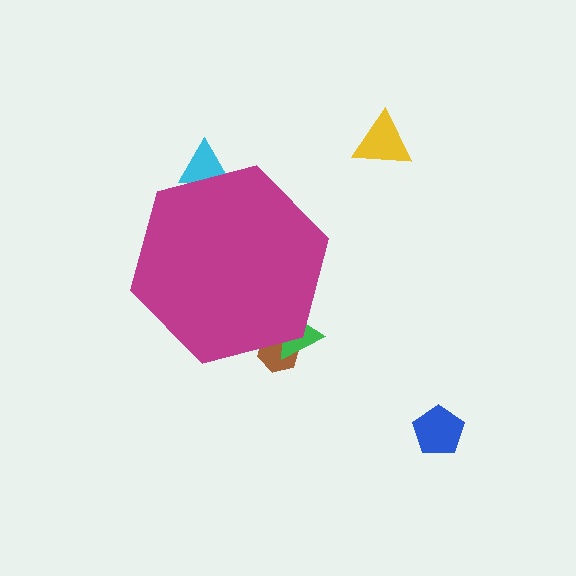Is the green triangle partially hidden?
Yes, the green triangle is partially hidden behind the magenta hexagon.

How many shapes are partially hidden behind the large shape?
3 shapes are partially hidden.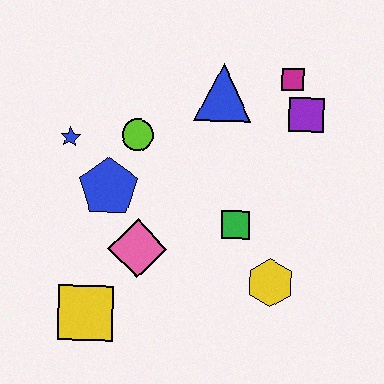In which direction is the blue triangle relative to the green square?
The blue triangle is above the green square.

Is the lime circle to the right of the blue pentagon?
Yes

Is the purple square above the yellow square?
Yes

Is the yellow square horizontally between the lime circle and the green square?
No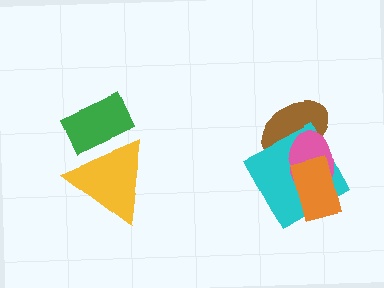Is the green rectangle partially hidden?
Yes, it is partially covered by another shape.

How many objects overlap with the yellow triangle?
1 object overlaps with the yellow triangle.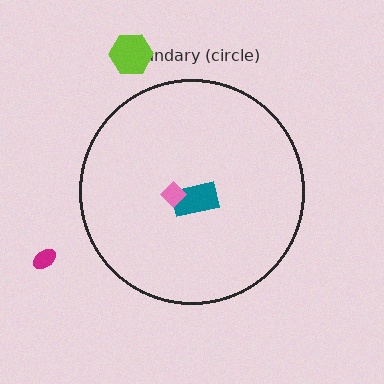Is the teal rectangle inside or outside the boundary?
Inside.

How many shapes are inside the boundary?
2 inside, 2 outside.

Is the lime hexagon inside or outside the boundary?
Outside.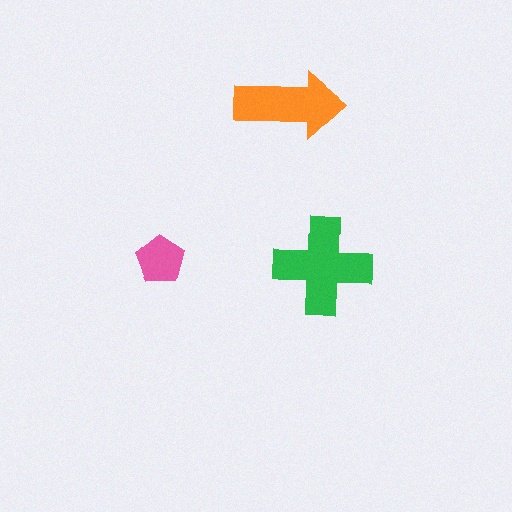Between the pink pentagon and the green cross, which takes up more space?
The green cross.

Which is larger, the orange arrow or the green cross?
The green cross.